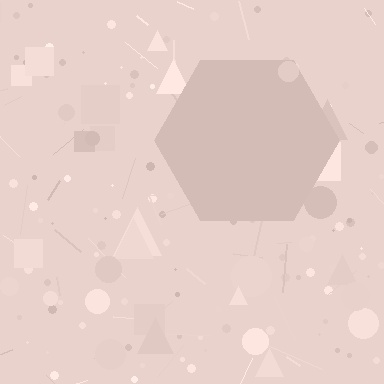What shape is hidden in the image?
A hexagon is hidden in the image.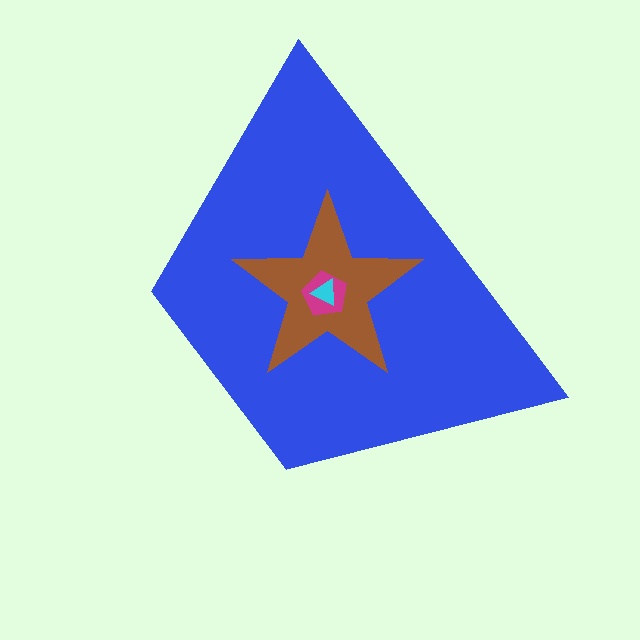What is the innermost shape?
The cyan triangle.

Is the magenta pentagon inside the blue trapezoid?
Yes.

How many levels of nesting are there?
4.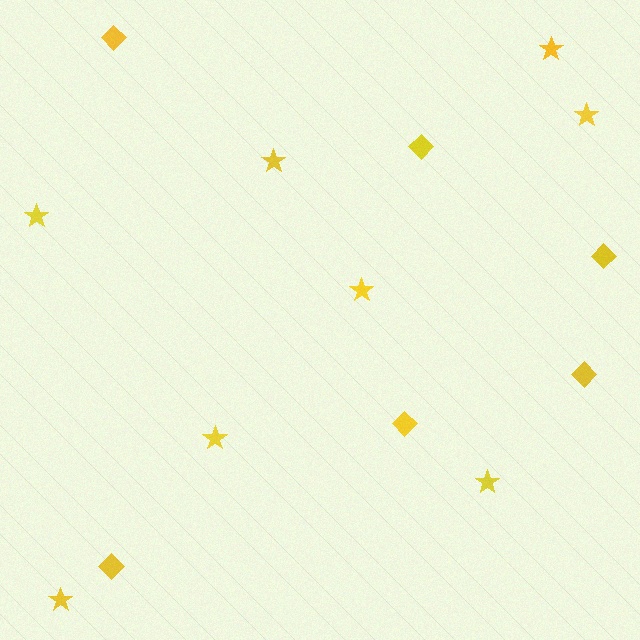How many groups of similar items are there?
There are 2 groups: one group of diamonds (6) and one group of stars (8).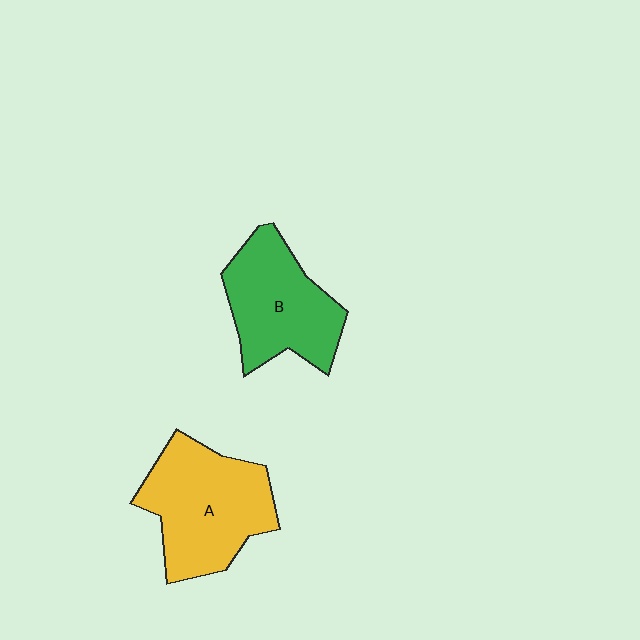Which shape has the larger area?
Shape A (yellow).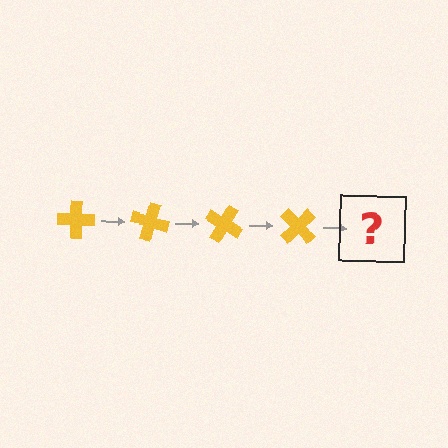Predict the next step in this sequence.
The next step is a yellow cross rotated 60 degrees.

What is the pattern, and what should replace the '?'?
The pattern is that the cross rotates 15 degrees each step. The '?' should be a yellow cross rotated 60 degrees.